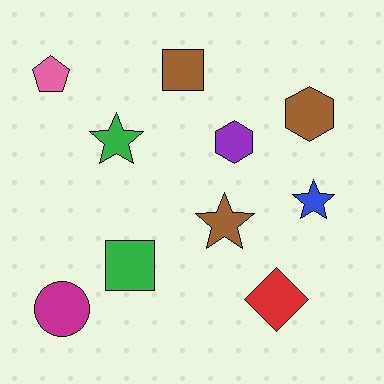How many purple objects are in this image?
There is 1 purple object.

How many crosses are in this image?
There are no crosses.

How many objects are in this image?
There are 10 objects.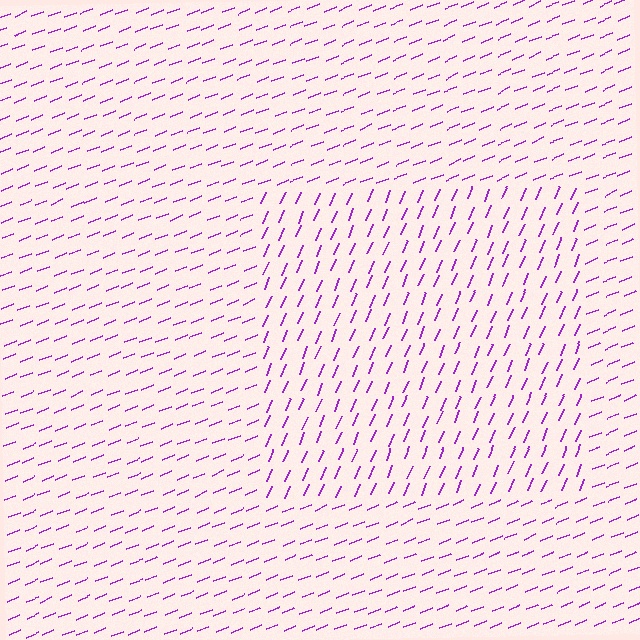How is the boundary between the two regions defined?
The boundary is defined purely by a change in line orientation (approximately 45 degrees difference). All lines are the same color and thickness.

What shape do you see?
I see a rectangle.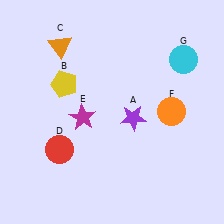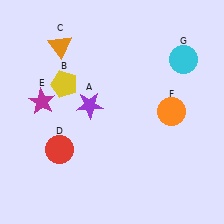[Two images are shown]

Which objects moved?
The objects that moved are: the purple star (A), the magenta star (E).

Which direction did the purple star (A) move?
The purple star (A) moved left.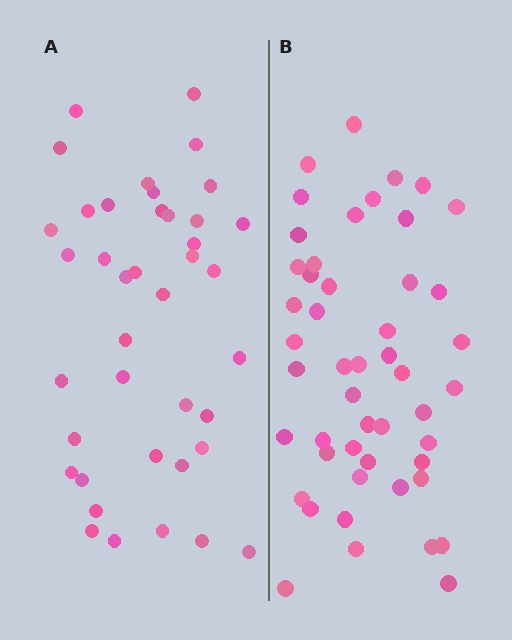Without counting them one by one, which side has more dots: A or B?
Region B (the right region) has more dots.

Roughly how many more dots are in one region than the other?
Region B has roughly 8 or so more dots than region A.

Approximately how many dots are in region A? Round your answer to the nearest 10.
About 40 dots.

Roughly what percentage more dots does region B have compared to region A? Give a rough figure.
About 20% more.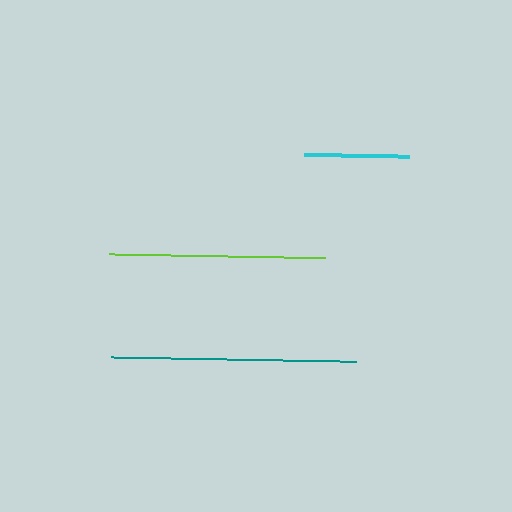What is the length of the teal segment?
The teal segment is approximately 245 pixels long.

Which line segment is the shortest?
The cyan line is the shortest at approximately 105 pixels.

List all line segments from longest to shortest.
From longest to shortest: teal, lime, cyan.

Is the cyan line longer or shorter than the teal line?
The teal line is longer than the cyan line.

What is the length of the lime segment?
The lime segment is approximately 216 pixels long.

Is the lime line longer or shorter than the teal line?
The teal line is longer than the lime line.